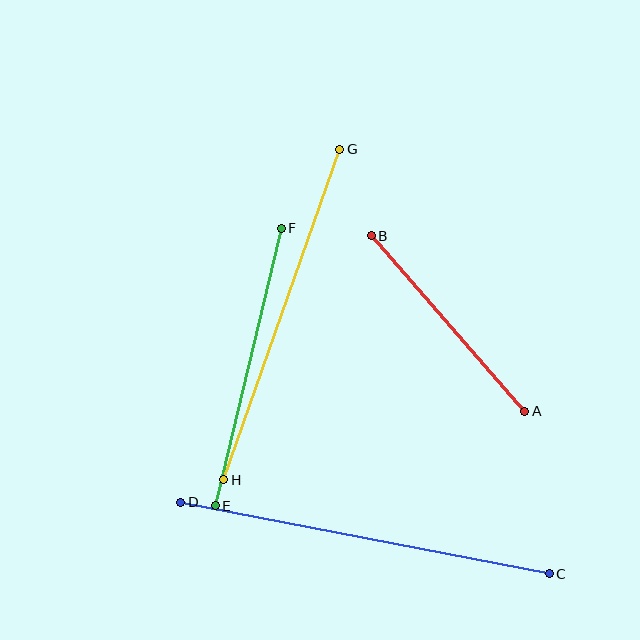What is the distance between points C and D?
The distance is approximately 375 pixels.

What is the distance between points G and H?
The distance is approximately 350 pixels.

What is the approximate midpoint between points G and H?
The midpoint is at approximately (282, 314) pixels.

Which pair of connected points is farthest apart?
Points C and D are farthest apart.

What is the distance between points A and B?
The distance is approximately 233 pixels.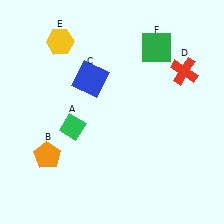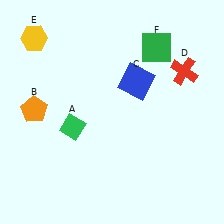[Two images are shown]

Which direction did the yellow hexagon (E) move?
The yellow hexagon (E) moved left.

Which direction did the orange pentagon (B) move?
The orange pentagon (B) moved up.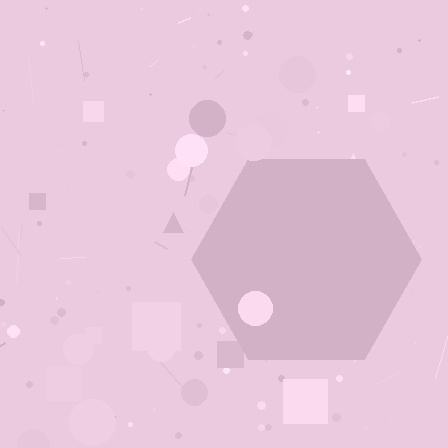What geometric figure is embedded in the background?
A hexagon is embedded in the background.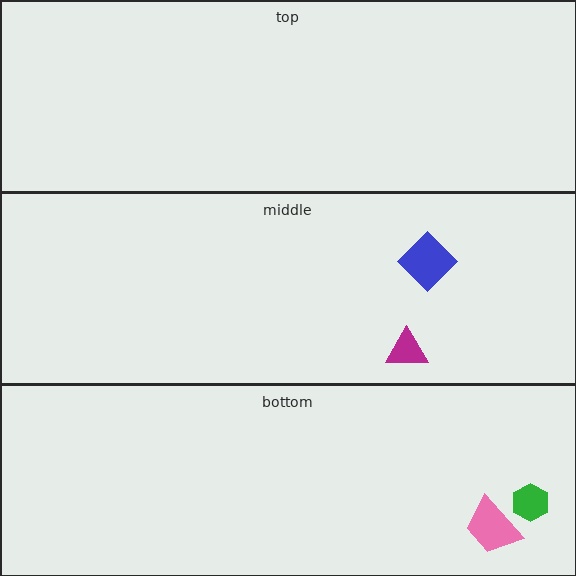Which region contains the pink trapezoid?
The bottom region.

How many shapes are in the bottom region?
2.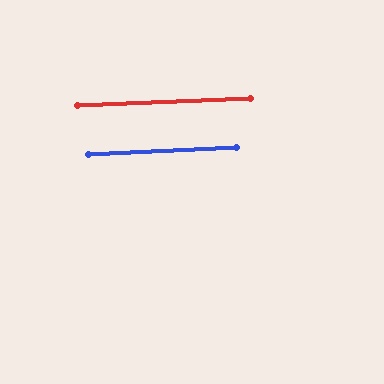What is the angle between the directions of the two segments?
Approximately 0 degrees.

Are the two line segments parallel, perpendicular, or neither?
Parallel — their directions differ by only 0.2°.